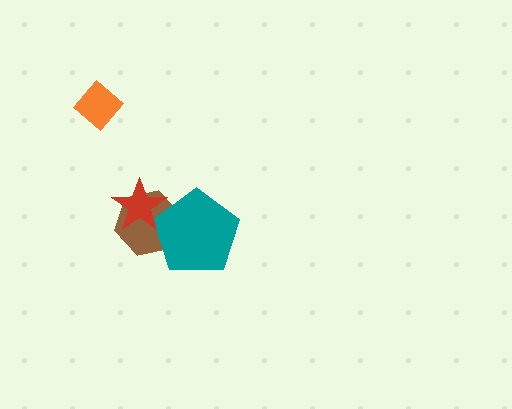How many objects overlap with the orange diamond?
0 objects overlap with the orange diamond.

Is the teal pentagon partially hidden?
Yes, it is partially covered by another shape.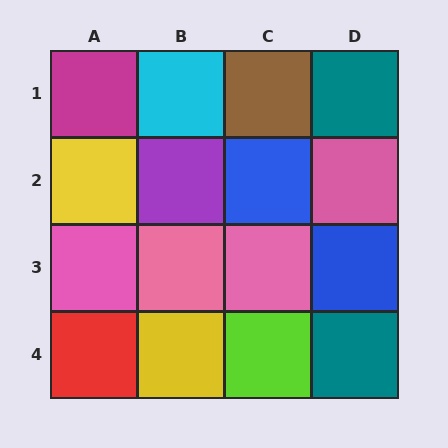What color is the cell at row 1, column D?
Teal.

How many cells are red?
1 cell is red.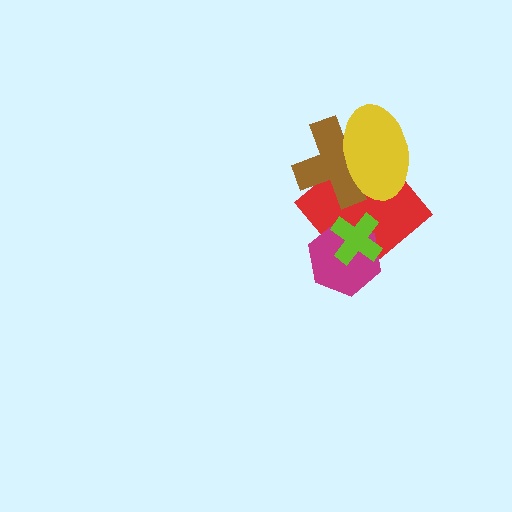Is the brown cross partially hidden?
Yes, it is partially covered by another shape.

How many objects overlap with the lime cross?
2 objects overlap with the lime cross.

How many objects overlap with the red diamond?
4 objects overlap with the red diamond.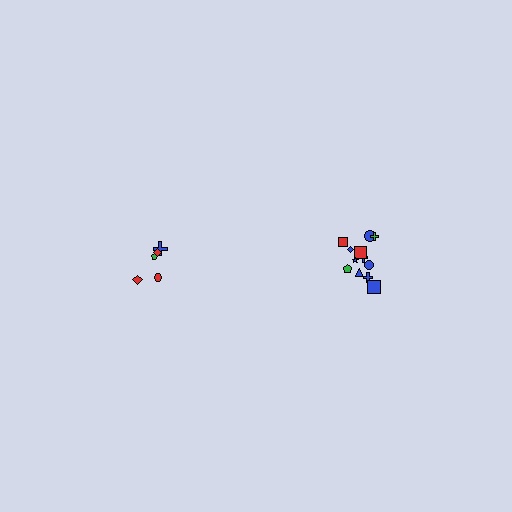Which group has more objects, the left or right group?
The right group.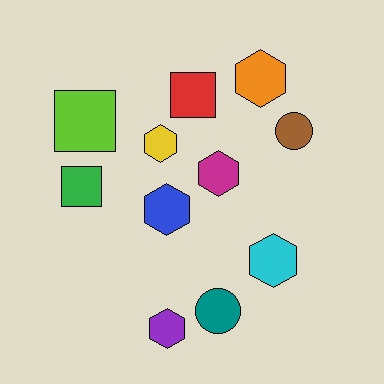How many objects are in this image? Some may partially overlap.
There are 11 objects.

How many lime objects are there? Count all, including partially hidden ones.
There is 1 lime object.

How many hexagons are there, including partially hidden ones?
There are 6 hexagons.